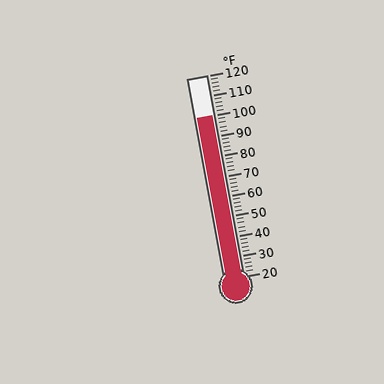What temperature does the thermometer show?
The thermometer shows approximately 100°F.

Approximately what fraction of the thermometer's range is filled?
The thermometer is filled to approximately 80% of its range.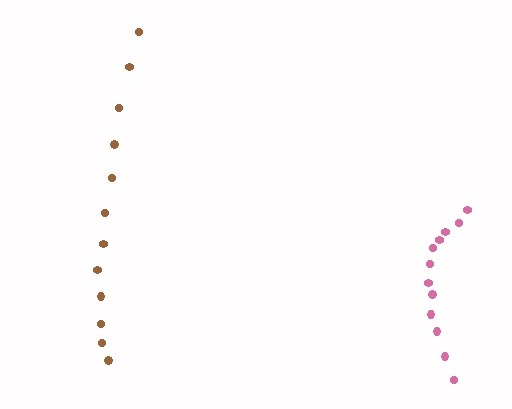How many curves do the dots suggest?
There are 2 distinct paths.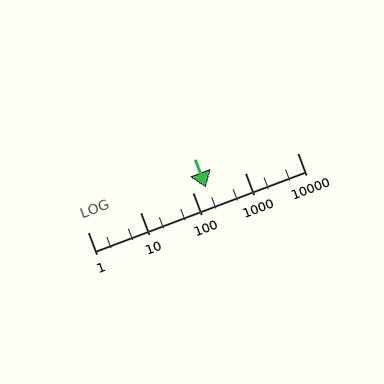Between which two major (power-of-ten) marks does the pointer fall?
The pointer is between 100 and 1000.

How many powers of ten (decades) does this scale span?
The scale spans 4 decades, from 1 to 10000.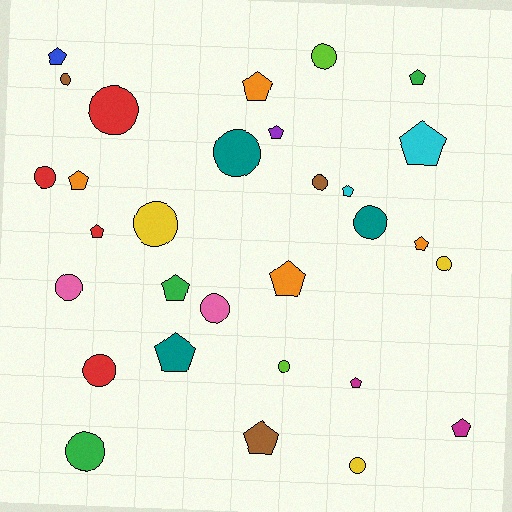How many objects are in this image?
There are 30 objects.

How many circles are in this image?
There are 15 circles.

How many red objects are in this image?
There are 4 red objects.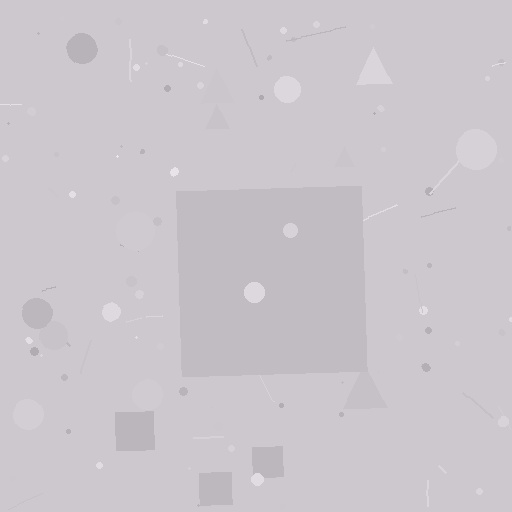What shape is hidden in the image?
A square is hidden in the image.